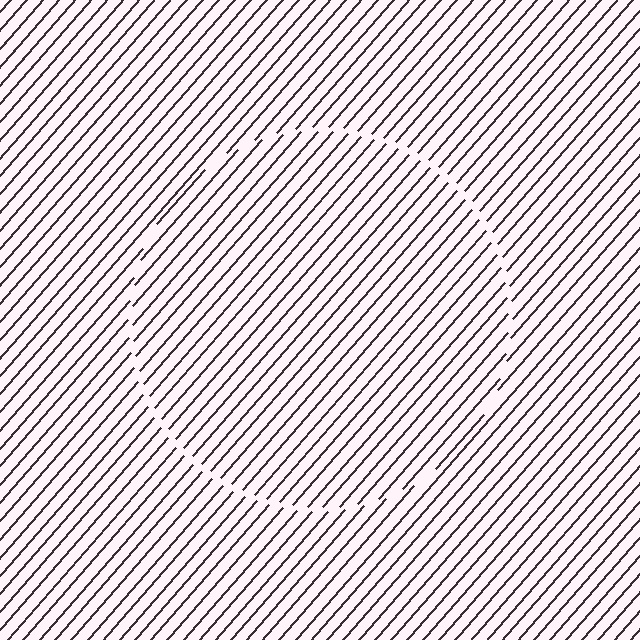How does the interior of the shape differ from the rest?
The interior of the shape contains the same grating, shifted by half a period — the contour is defined by the phase discontinuity where line-ends from the inner and outer gratings abut.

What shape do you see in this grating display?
An illusory circle. The interior of the shape contains the same grating, shifted by half a period — the contour is defined by the phase discontinuity where line-ends from the inner and outer gratings abut.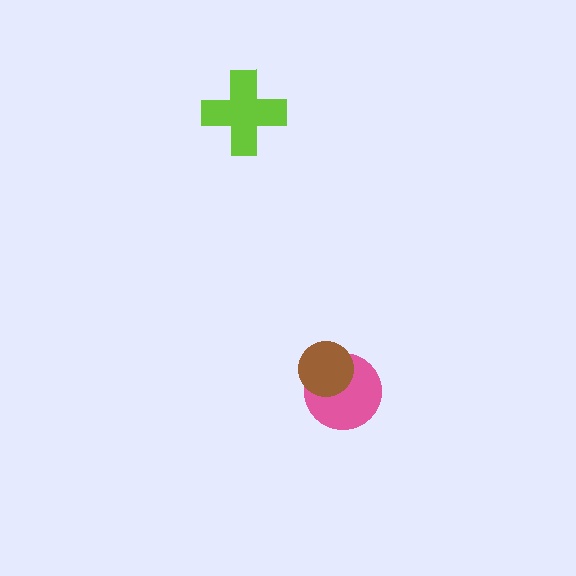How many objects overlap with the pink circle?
1 object overlaps with the pink circle.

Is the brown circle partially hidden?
No, no other shape covers it.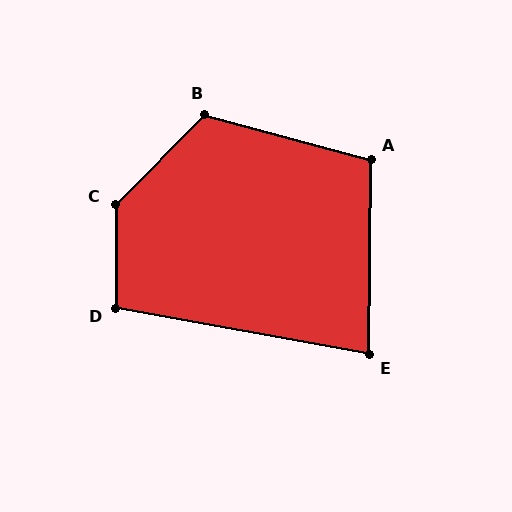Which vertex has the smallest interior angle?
E, at approximately 80 degrees.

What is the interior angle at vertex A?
Approximately 105 degrees (obtuse).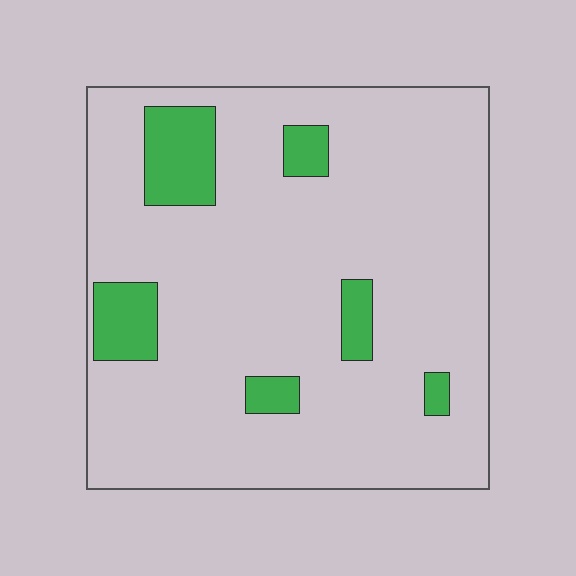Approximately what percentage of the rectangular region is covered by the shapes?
Approximately 15%.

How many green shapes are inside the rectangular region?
6.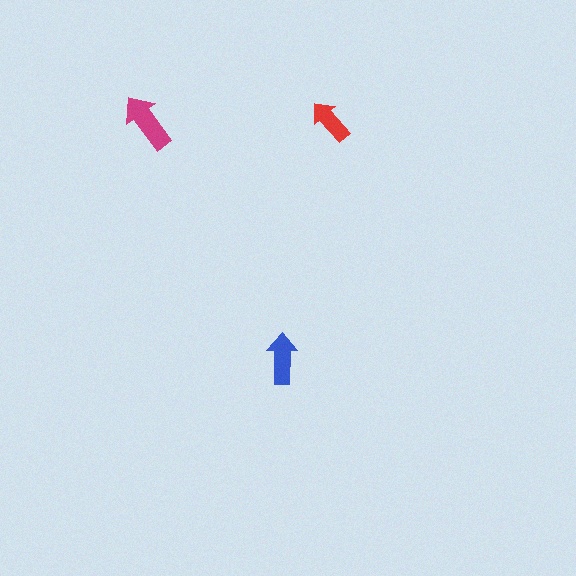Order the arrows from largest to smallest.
the magenta one, the blue one, the red one.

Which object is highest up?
The red arrow is topmost.